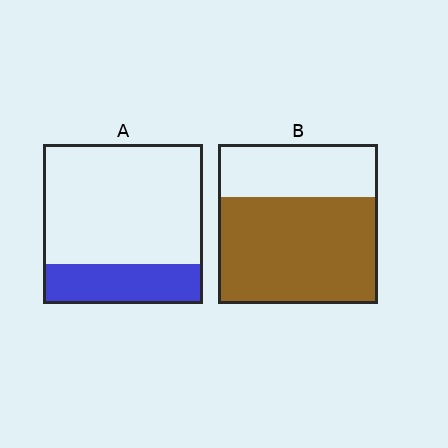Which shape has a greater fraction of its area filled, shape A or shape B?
Shape B.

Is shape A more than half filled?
No.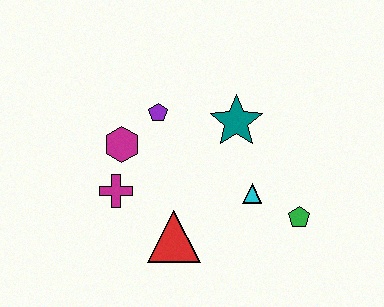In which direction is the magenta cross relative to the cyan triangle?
The magenta cross is to the left of the cyan triangle.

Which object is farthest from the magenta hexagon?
The green pentagon is farthest from the magenta hexagon.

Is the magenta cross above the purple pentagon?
No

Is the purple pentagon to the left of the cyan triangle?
Yes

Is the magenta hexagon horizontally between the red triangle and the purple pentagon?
No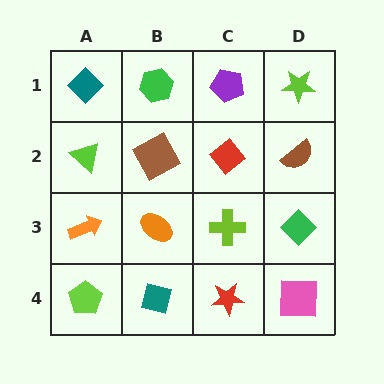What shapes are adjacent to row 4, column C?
A lime cross (row 3, column C), a teal square (row 4, column B), a pink square (row 4, column D).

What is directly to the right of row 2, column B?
A red diamond.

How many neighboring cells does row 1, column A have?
2.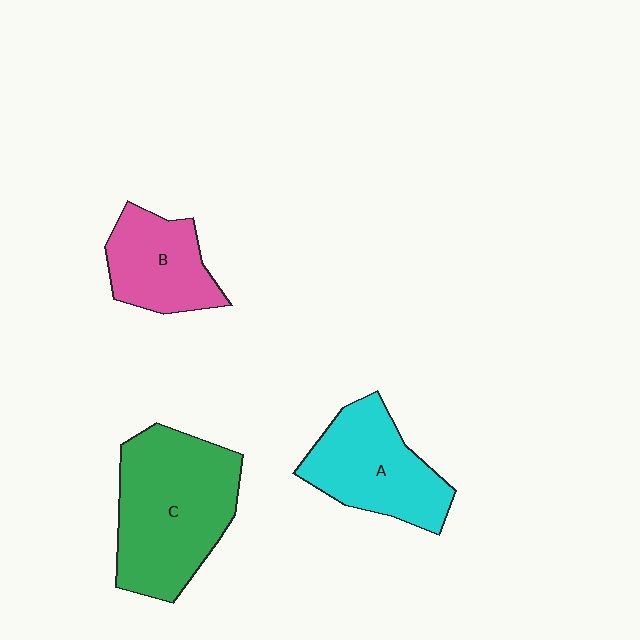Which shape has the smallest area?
Shape B (pink).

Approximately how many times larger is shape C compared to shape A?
Approximately 1.4 times.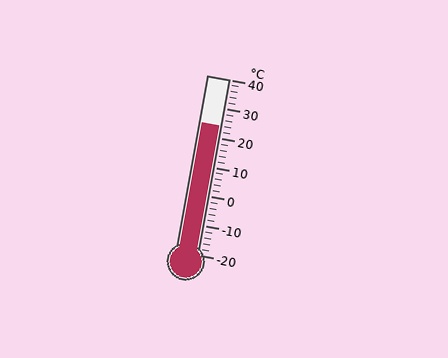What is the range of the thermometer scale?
The thermometer scale ranges from -20°C to 40°C.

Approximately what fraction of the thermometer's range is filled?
The thermometer is filled to approximately 75% of its range.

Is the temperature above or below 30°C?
The temperature is below 30°C.